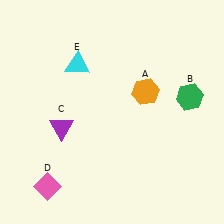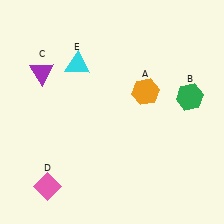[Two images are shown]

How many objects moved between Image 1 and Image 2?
1 object moved between the two images.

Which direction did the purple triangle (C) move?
The purple triangle (C) moved up.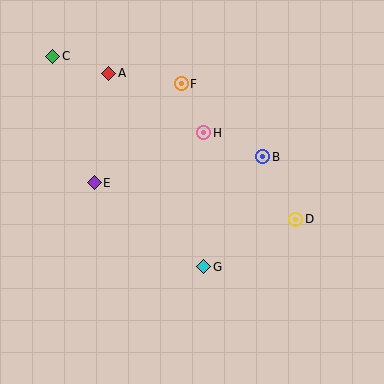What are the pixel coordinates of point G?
Point G is at (204, 267).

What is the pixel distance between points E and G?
The distance between E and G is 138 pixels.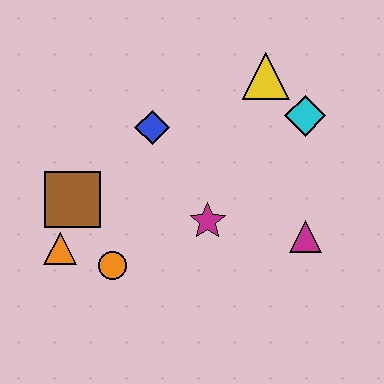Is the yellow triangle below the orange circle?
No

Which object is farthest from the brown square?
The cyan diamond is farthest from the brown square.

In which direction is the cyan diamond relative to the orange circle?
The cyan diamond is to the right of the orange circle.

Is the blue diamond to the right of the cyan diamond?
No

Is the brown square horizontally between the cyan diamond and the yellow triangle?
No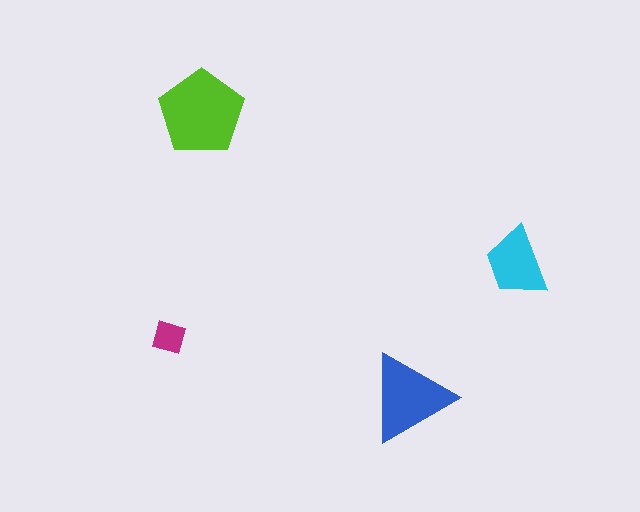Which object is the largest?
The lime pentagon.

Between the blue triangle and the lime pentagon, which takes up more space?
The lime pentagon.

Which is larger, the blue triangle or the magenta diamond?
The blue triangle.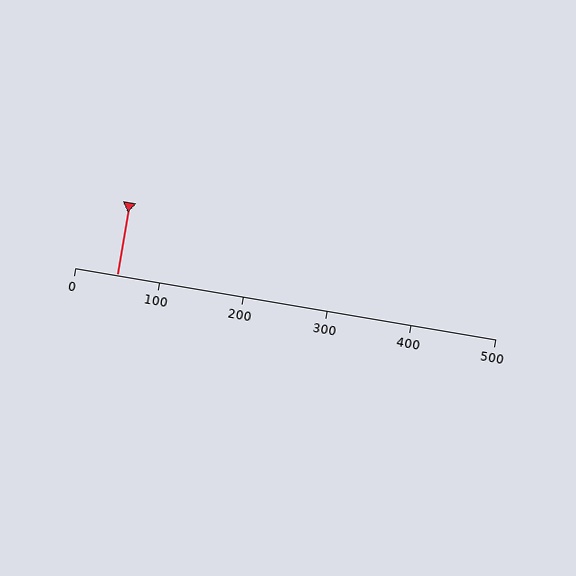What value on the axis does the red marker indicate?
The marker indicates approximately 50.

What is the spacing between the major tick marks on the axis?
The major ticks are spaced 100 apart.